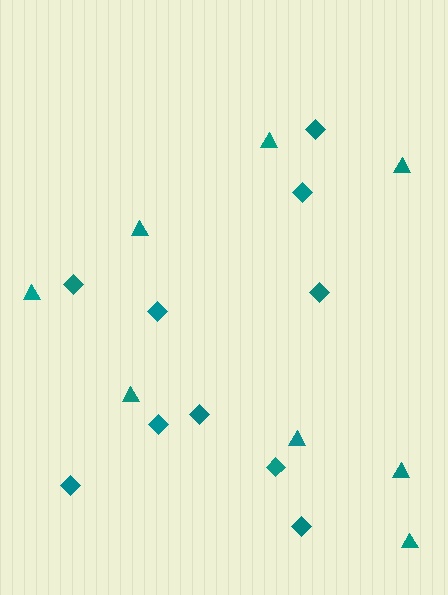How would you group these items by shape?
There are 2 groups: one group of diamonds (10) and one group of triangles (8).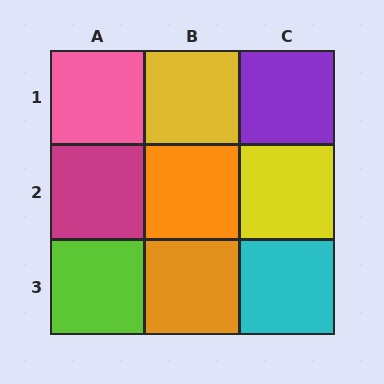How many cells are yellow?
2 cells are yellow.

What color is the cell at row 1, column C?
Purple.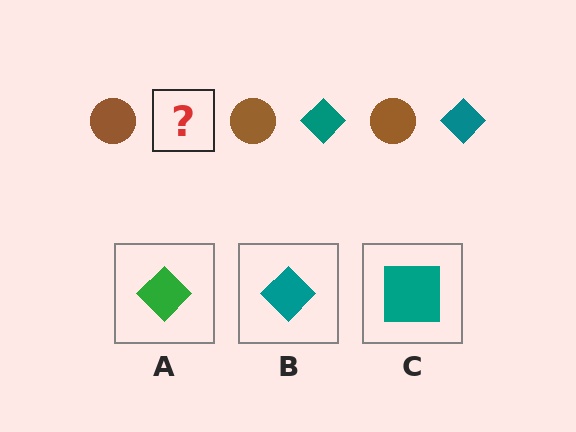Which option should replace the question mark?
Option B.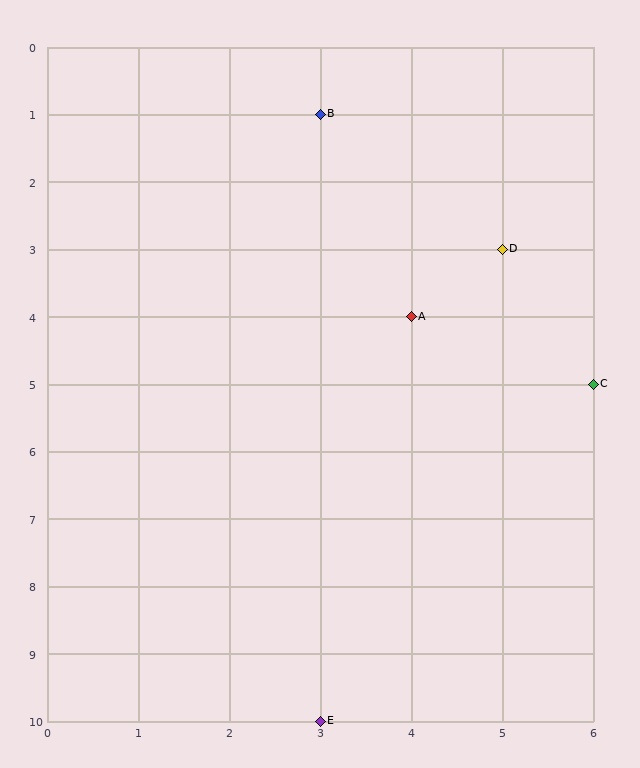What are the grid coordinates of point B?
Point B is at grid coordinates (3, 1).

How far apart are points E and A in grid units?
Points E and A are 1 column and 6 rows apart (about 6.1 grid units diagonally).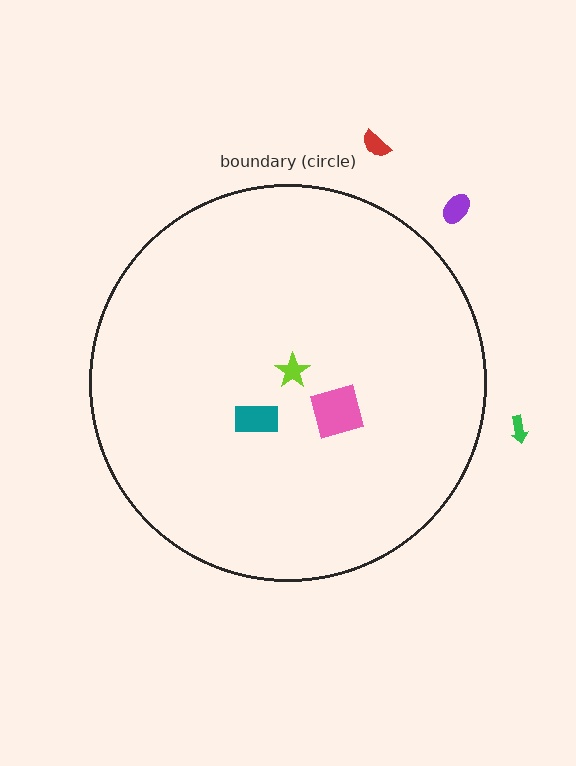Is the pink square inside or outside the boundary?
Inside.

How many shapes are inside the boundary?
3 inside, 3 outside.